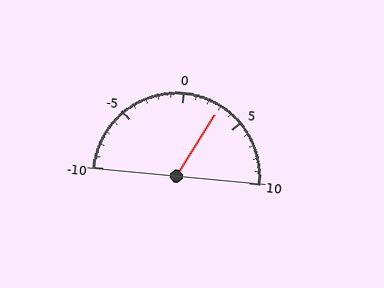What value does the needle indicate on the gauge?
The needle indicates approximately 3.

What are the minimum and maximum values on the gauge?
The gauge ranges from -10 to 10.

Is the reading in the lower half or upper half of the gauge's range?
The reading is in the upper half of the range (-10 to 10).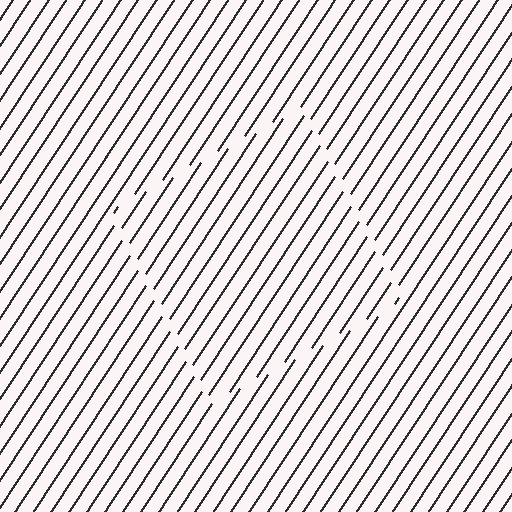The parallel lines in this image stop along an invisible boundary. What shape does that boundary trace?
An illusory square. The interior of the shape contains the same grating, shifted by half a period — the contour is defined by the phase discontinuity where line-ends from the inner and outer gratings abut.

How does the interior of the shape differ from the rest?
The interior of the shape contains the same grating, shifted by half a period — the contour is defined by the phase discontinuity where line-ends from the inner and outer gratings abut.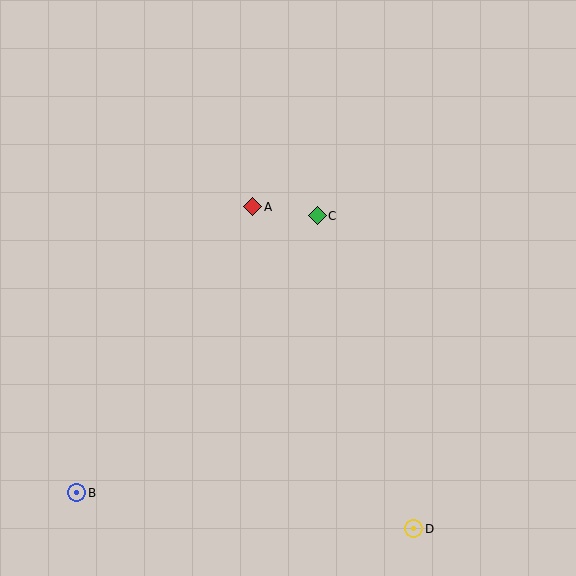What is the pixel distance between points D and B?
The distance between D and B is 339 pixels.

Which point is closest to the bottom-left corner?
Point B is closest to the bottom-left corner.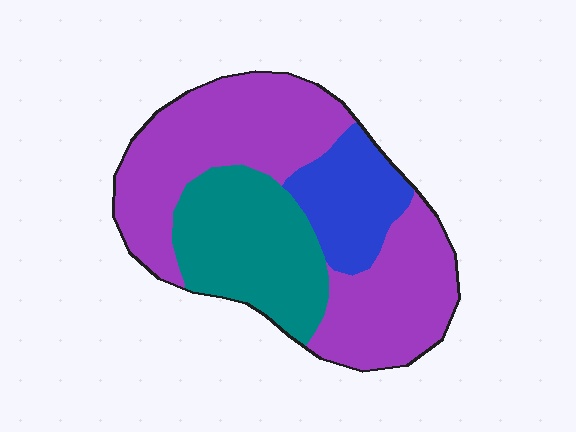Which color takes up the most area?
Purple, at roughly 55%.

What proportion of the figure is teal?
Teal covers about 25% of the figure.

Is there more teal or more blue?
Teal.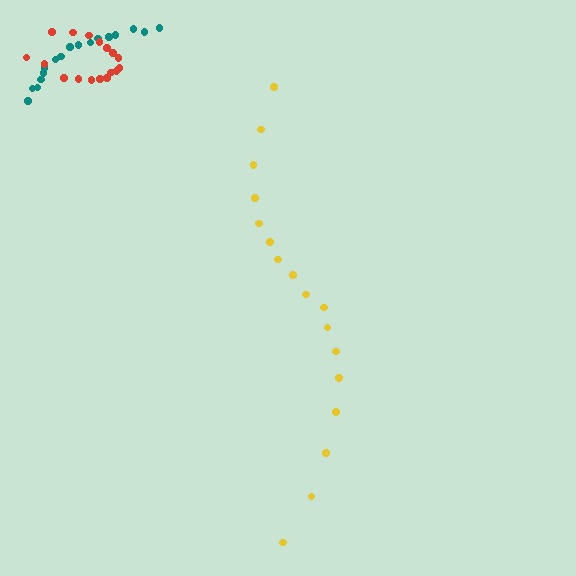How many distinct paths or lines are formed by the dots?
There are 3 distinct paths.